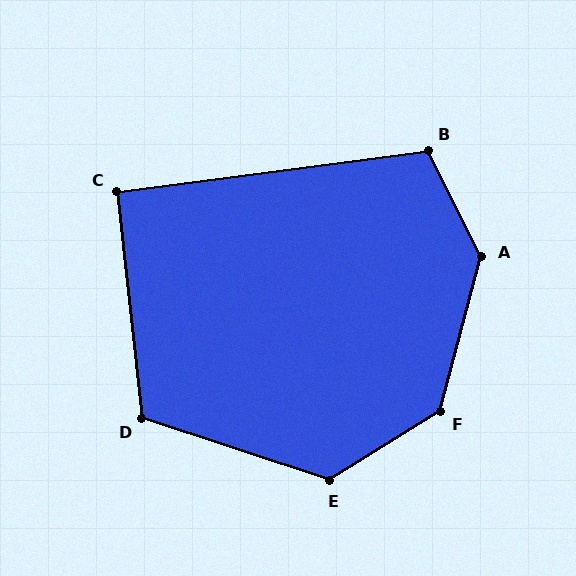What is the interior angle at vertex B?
Approximately 109 degrees (obtuse).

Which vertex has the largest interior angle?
A, at approximately 138 degrees.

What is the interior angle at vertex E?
Approximately 130 degrees (obtuse).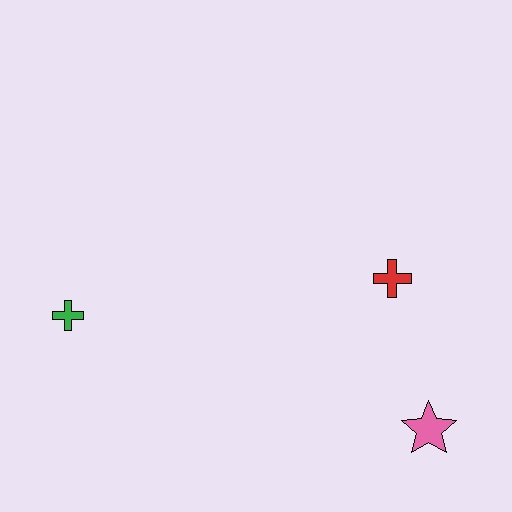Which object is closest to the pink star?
The red cross is closest to the pink star.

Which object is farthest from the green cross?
The pink star is farthest from the green cross.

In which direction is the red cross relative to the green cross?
The red cross is to the right of the green cross.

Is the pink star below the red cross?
Yes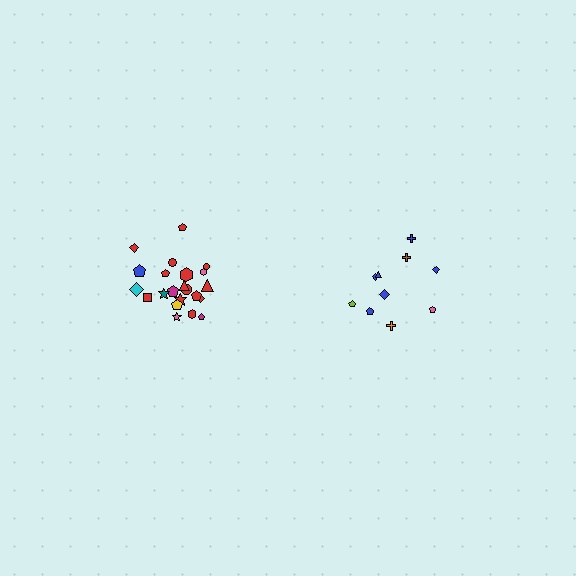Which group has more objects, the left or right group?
The left group.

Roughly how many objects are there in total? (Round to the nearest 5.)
Roughly 30 objects in total.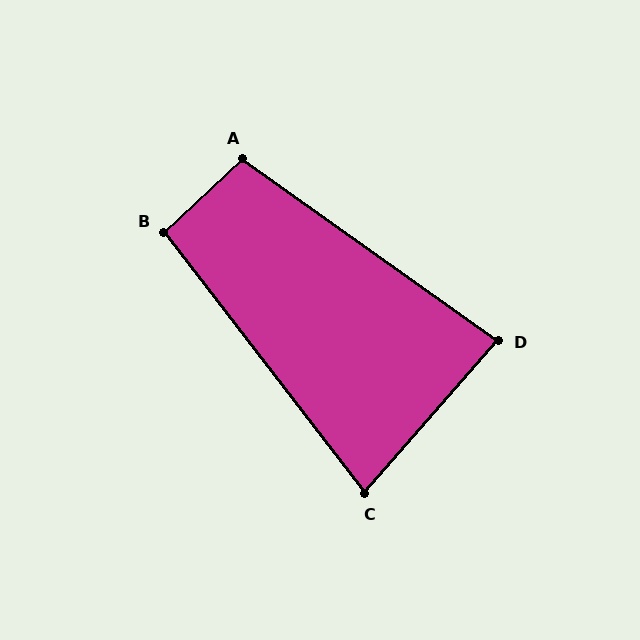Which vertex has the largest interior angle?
A, at approximately 101 degrees.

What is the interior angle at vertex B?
Approximately 96 degrees (obtuse).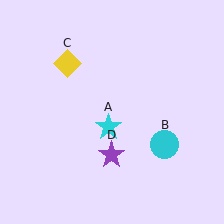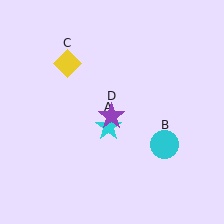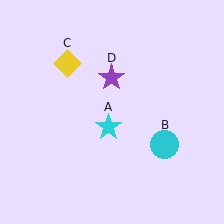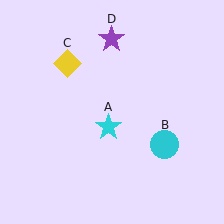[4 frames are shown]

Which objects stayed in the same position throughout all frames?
Cyan star (object A) and cyan circle (object B) and yellow diamond (object C) remained stationary.